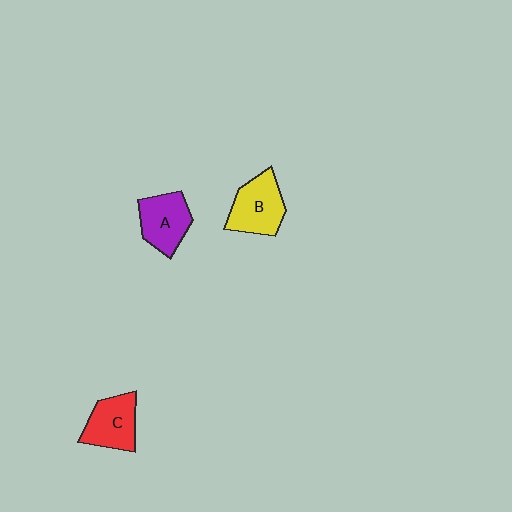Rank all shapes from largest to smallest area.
From largest to smallest: B (yellow), A (purple), C (red).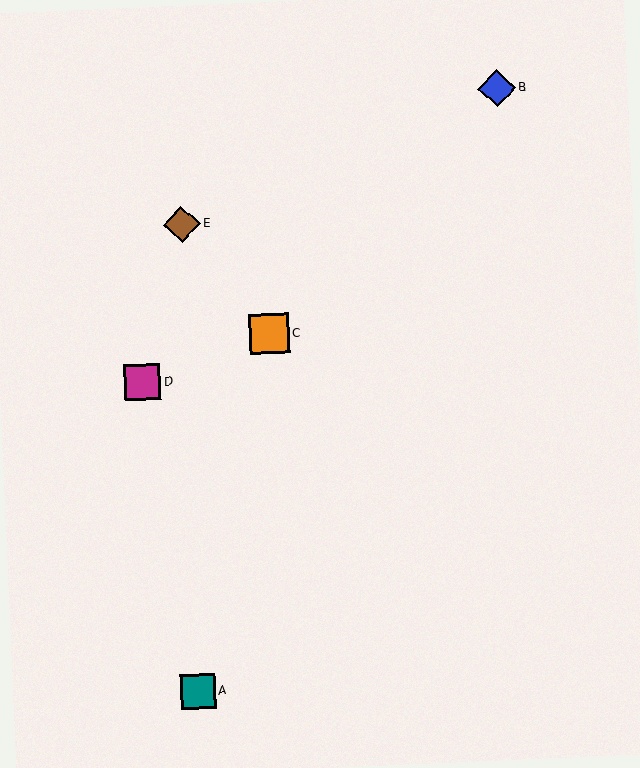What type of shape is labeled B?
Shape B is a blue diamond.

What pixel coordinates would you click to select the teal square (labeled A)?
Click at (198, 691) to select the teal square A.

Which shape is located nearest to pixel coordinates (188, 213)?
The brown diamond (labeled E) at (182, 224) is nearest to that location.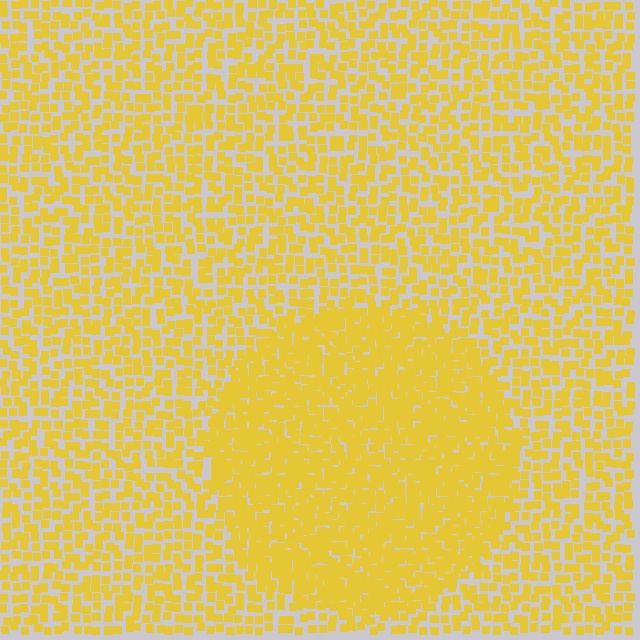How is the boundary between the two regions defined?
The boundary is defined by a change in element density (approximately 1.8x ratio). All elements are the same color, size, and shape.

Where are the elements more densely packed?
The elements are more densely packed inside the circle boundary.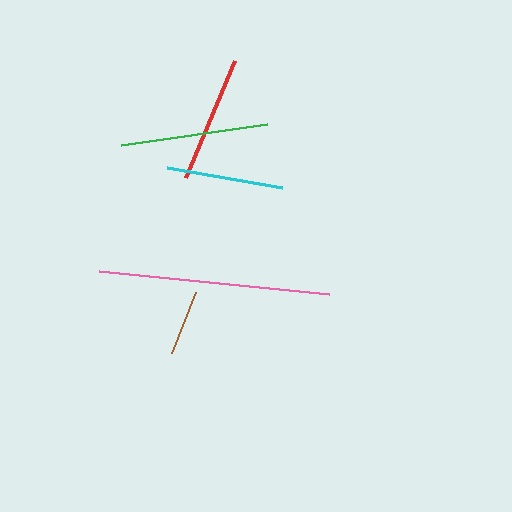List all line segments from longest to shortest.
From longest to shortest: pink, green, red, cyan, brown.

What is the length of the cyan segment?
The cyan segment is approximately 117 pixels long.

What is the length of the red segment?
The red segment is approximately 127 pixels long.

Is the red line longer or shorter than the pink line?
The pink line is longer than the red line.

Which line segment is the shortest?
The brown line is the shortest at approximately 65 pixels.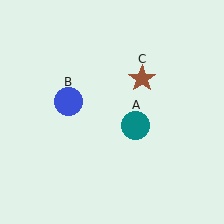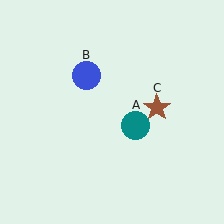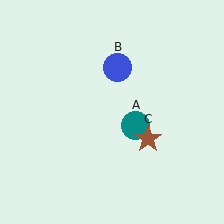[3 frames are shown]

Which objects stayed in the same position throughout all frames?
Teal circle (object A) remained stationary.